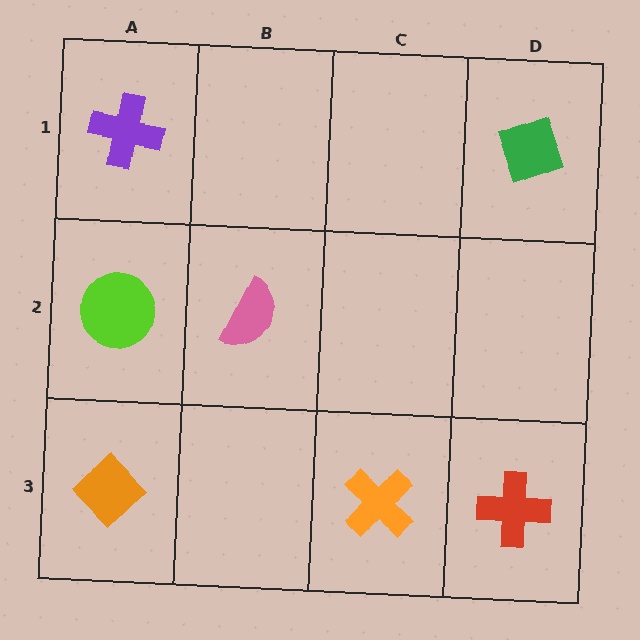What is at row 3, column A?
An orange diamond.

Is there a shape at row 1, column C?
No, that cell is empty.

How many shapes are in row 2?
2 shapes.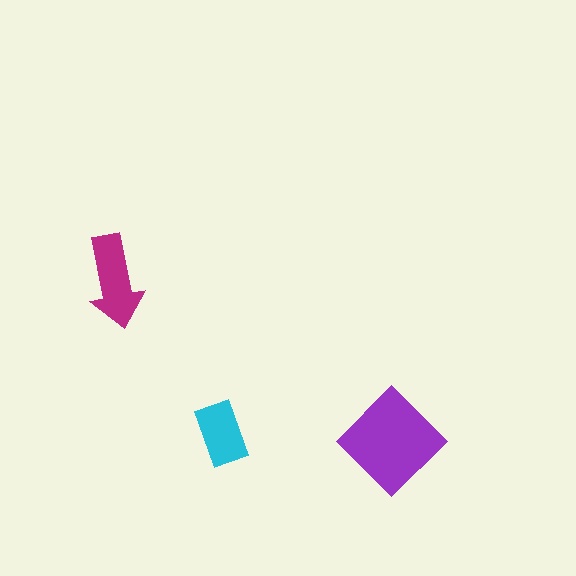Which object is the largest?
The purple diamond.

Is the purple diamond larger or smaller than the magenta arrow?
Larger.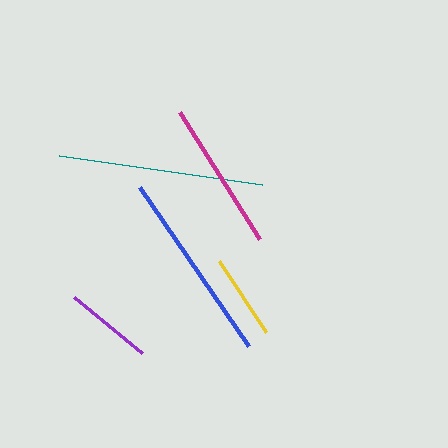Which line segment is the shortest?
The yellow line is the shortest at approximately 85 pixels.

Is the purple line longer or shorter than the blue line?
The blue line is longer than the purple line.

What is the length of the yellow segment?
The yellow segment is approximately 85 pixels long.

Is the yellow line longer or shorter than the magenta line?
The magenta line is longer than the yellow line.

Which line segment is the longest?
The teal line is the longest at approximately 205 pixels.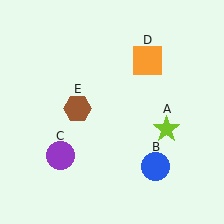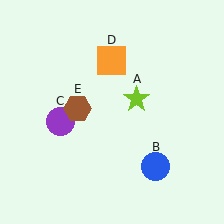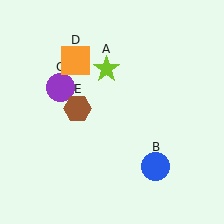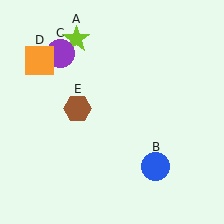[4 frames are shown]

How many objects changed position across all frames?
3 objects changed position: lime star (object A), purple circle (object C), orange square (object D).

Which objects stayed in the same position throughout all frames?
Blue circle (object B) and brown hexagon (object E) remained stationary.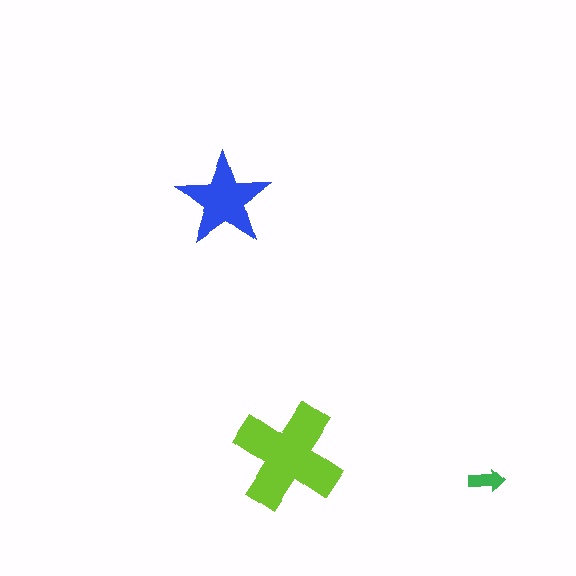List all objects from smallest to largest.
The green arrow, the blue star, the lime cross.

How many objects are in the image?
There are 3 objects in the image.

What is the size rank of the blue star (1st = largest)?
2nd.